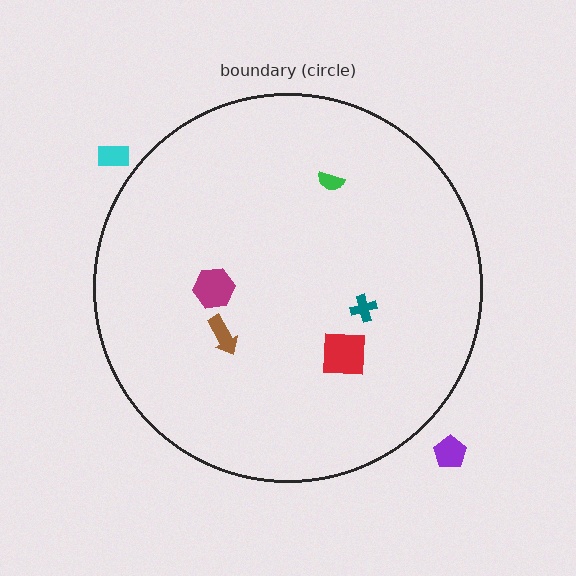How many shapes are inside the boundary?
5 inside, 2 outside.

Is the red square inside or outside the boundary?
Inside.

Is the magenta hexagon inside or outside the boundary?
Inside.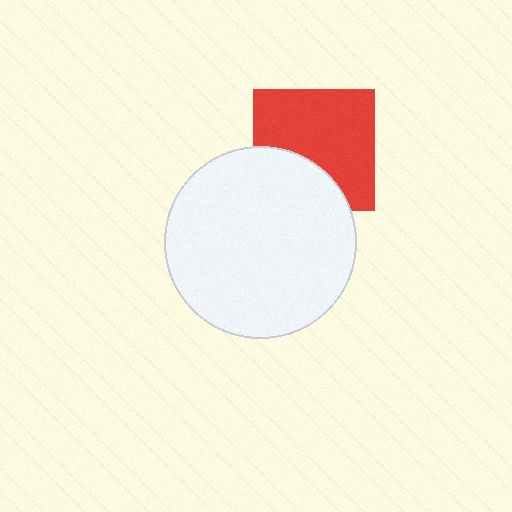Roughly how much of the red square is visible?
Most of it is visible (roughly 68%).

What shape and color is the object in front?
The object in front is a white circle.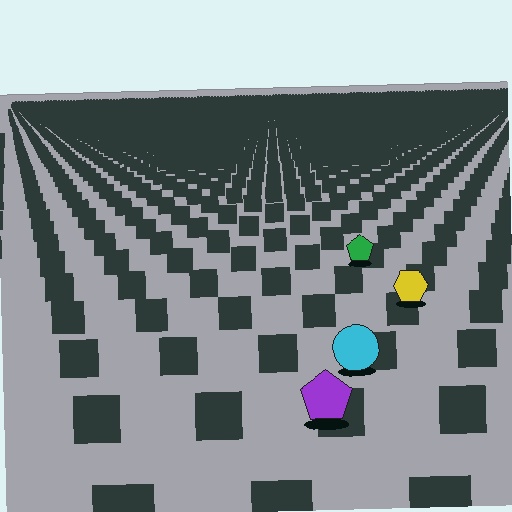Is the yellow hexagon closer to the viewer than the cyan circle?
No. The cyan circle is closer — you can tell from the texture gradient: the ground texture is coarser near it.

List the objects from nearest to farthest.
From nearest to farthest: the purple pentagon, the cyan circle, the yellow hexagon, the green pentagon.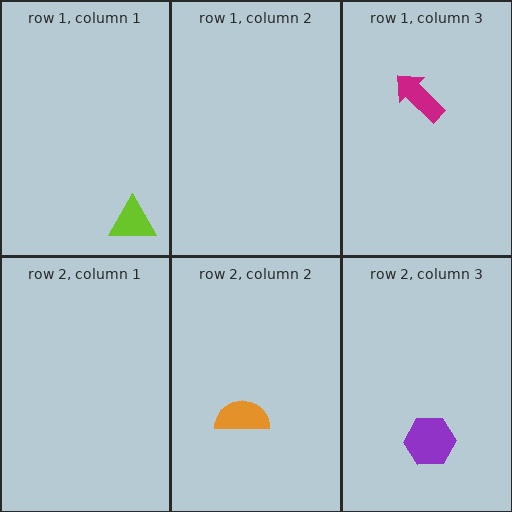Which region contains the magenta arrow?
The row 1, column 3 region.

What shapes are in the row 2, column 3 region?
The purple hexagon.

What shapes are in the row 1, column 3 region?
The magenta arrow.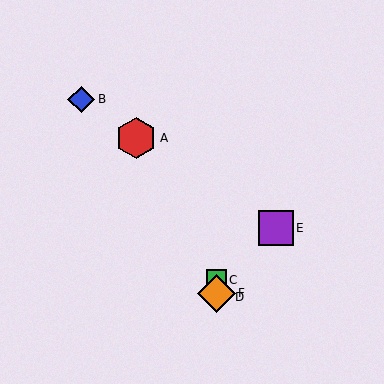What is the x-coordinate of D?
Object D is at x≈216.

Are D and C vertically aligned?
Yes, both are at x≈216.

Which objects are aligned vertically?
Objects C, D, F are aligned vertically.